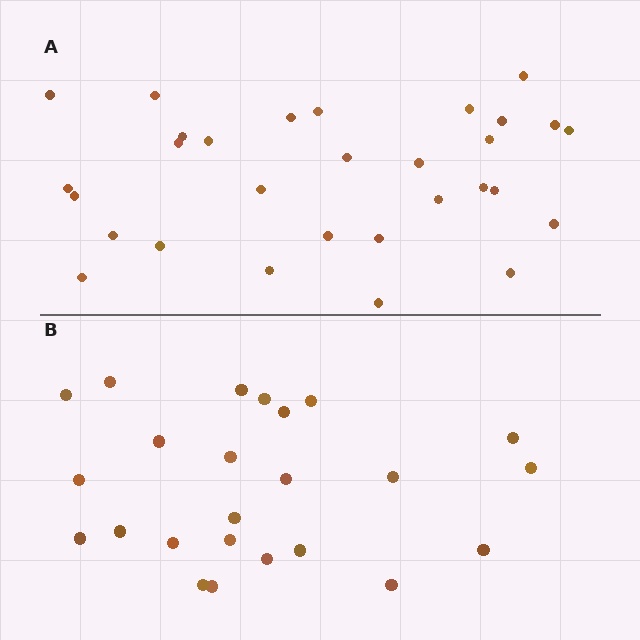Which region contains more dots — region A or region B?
Region A (the top region) has more dots.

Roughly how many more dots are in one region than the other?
Region A has about 6 more dots than region B.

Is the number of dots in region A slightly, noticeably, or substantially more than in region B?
Region A has noticeably more, but not dramatically so. The ratio is roughly 1.2 to 1.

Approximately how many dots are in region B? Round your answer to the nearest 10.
About 20 dots. (The exact count is 24, which rounds to 20.)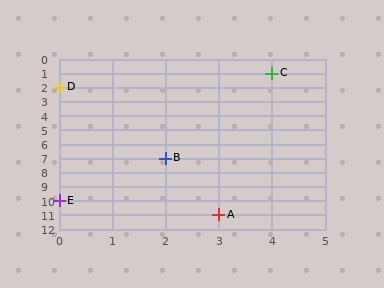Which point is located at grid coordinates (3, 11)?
Point A is at (3, 11).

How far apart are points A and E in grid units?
Points A and E are 3 columns and 1 row apart (about 3.2 grid units diagonally).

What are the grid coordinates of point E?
Point E is at grid coordinates (0, 10).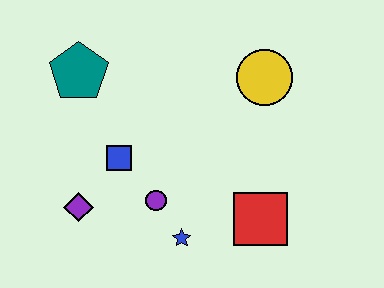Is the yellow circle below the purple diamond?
No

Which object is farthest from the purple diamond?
The yellow circle is farthest from the purple diamond.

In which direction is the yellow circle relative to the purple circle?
The yellow circle is above the purple circle.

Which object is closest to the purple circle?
The blue star is closest to the purple circle.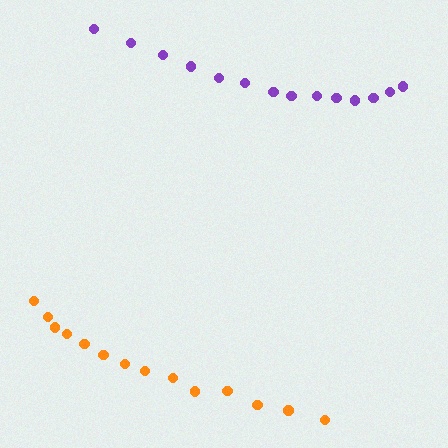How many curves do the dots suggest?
There are 2 distinct paths.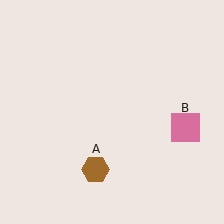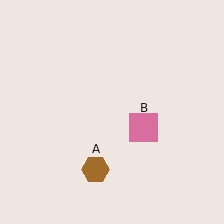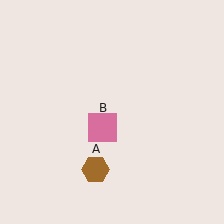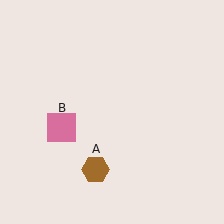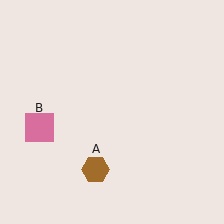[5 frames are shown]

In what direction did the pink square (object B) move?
The pink square (object B) moved left.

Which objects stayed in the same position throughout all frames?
Brown hexagon (object A) remained stationary.